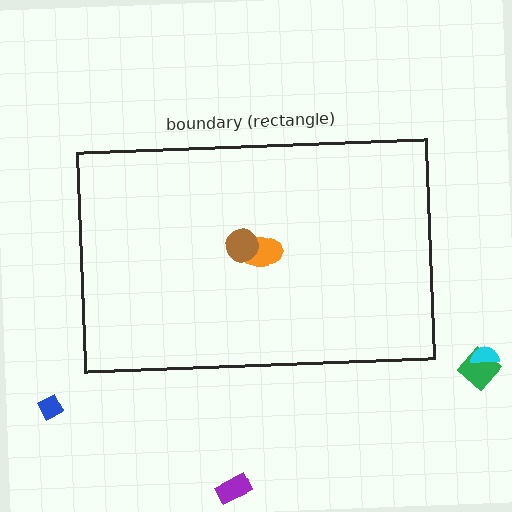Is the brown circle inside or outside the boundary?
Inside.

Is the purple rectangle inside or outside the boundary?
Outside.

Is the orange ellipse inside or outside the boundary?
Inside.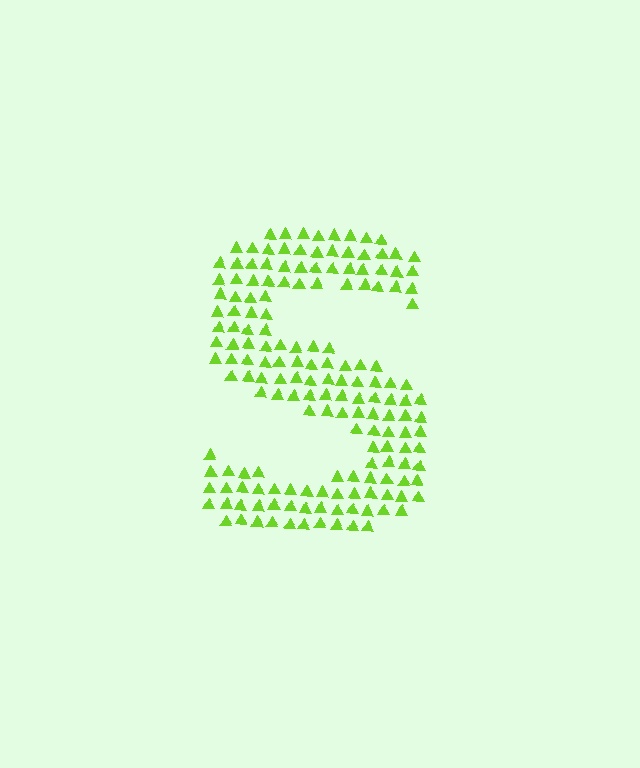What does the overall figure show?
The overall figure shows the letter S.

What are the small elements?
The small elements are triangles.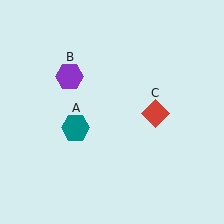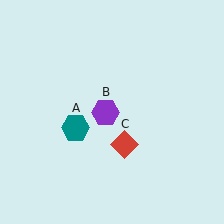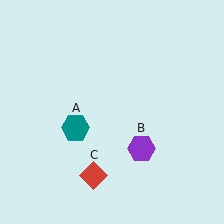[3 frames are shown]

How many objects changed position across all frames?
2 objects changed position: purple hexagon (object B), red diamond (object C).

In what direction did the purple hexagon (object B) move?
The purple hexagon (object B) moved down and to the right.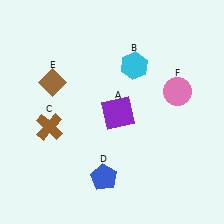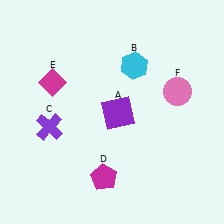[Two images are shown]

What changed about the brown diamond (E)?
In Image 1, E is brown. In Image 2, it changed to magenta.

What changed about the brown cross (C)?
In Image 1, C is brown. In Image 2, it changed to purple.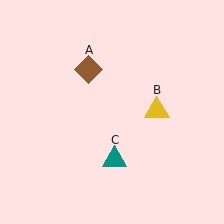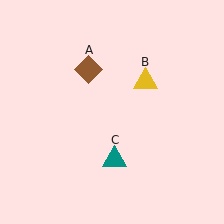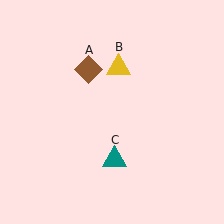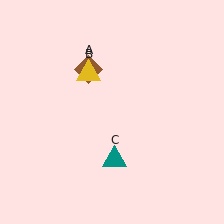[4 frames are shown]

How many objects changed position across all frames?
1 object changed position: yellow triangle (object B).